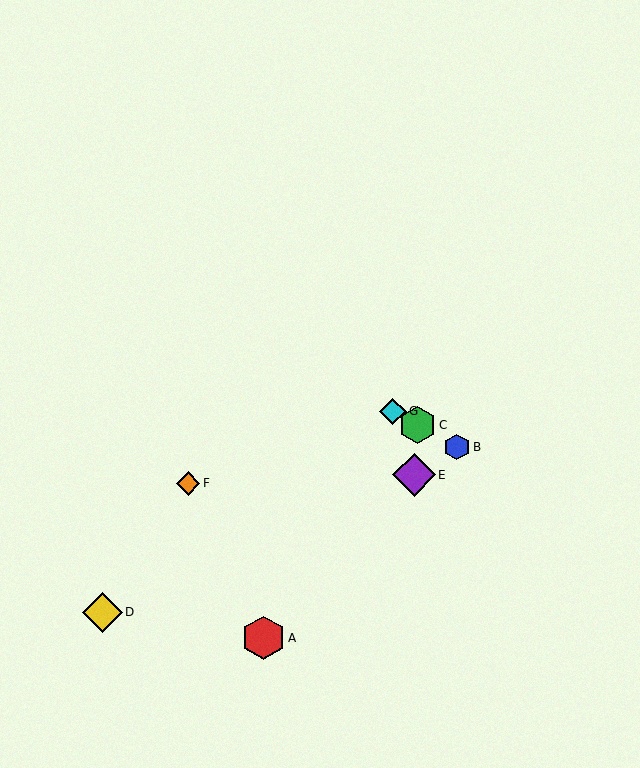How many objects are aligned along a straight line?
3 objects (B, C, G) are aligned along a straight line.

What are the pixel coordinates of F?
Object F is at (188, 483).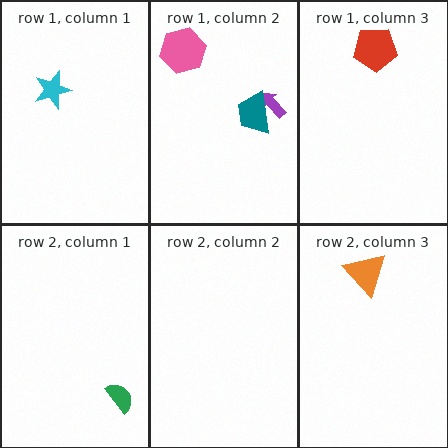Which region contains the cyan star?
The row 1, column 1 region.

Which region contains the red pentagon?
The row 1, column 3 region.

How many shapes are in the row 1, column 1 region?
1.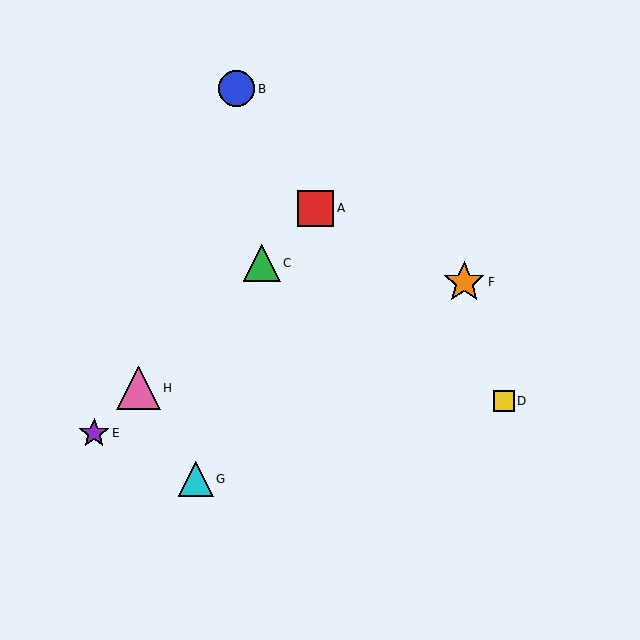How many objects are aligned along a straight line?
4 objects (A, C, E, H) are aligned along a straight line.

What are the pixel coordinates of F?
Object F is at (464, 282).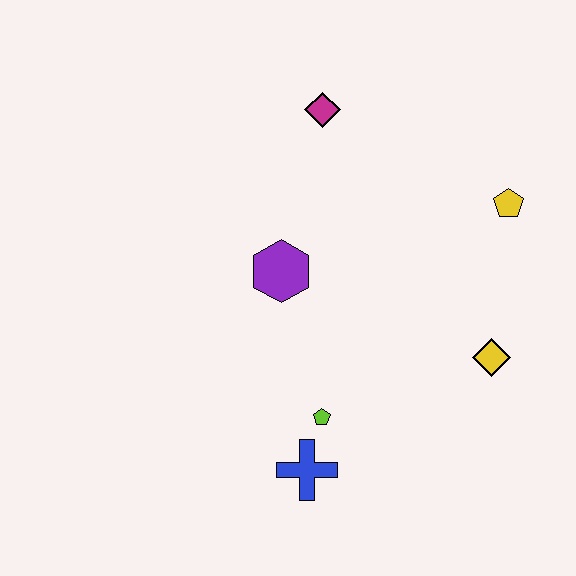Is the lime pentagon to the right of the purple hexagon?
Yes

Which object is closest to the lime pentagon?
The blue cross is closest to the lime pentagon.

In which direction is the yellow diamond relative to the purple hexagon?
The yellow diamond is to the right of the purple hexagon.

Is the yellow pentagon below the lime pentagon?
No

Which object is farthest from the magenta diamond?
The blue cross is farthest from the magenta diamond.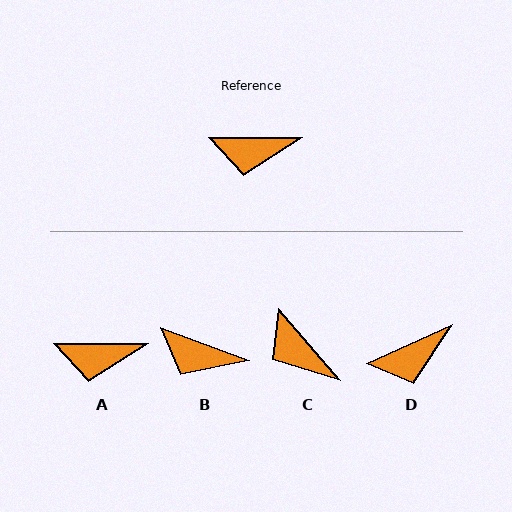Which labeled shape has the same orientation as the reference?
A.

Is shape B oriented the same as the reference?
No, it is off by about 21 degrees.